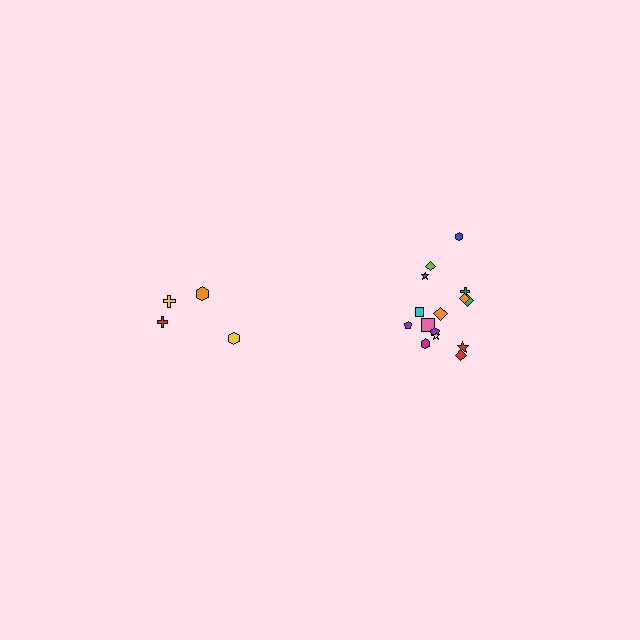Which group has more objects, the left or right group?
The right group.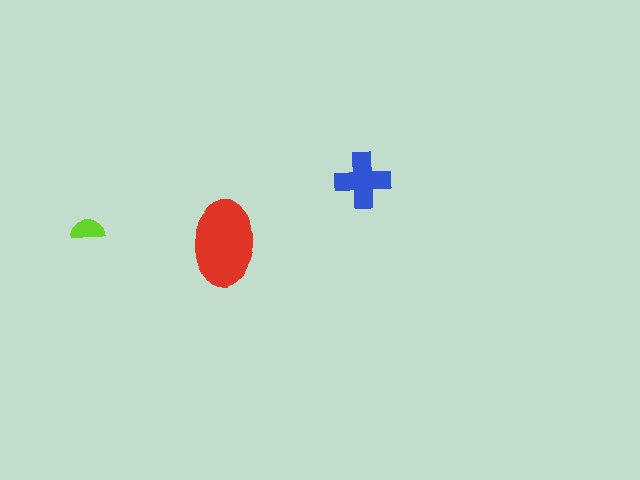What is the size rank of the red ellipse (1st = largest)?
1st.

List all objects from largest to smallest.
The red ellipse, the blue cross, the lime semicircle.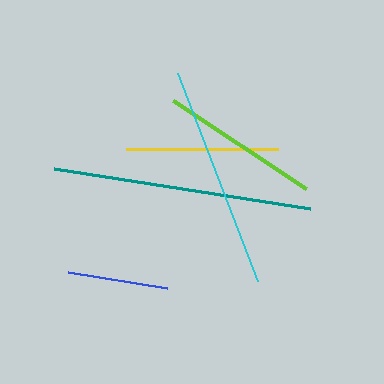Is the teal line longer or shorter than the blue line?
The teal line is longer than the blue line.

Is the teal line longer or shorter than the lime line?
The teal line is longer than the lime line.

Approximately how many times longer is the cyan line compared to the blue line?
The cyan line is approximately 2.2 times the length of the blue line.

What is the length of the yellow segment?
The yellow segment is approximately 151 pixels long.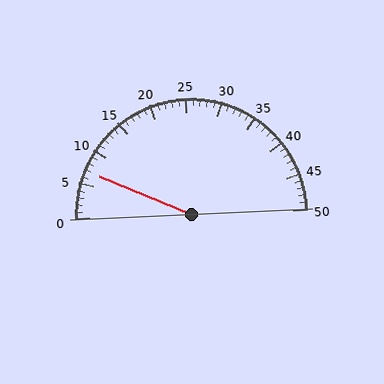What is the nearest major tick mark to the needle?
The nearest major tick mark is 5.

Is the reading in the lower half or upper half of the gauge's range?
The reading is in the lower half of the range (0 to 50).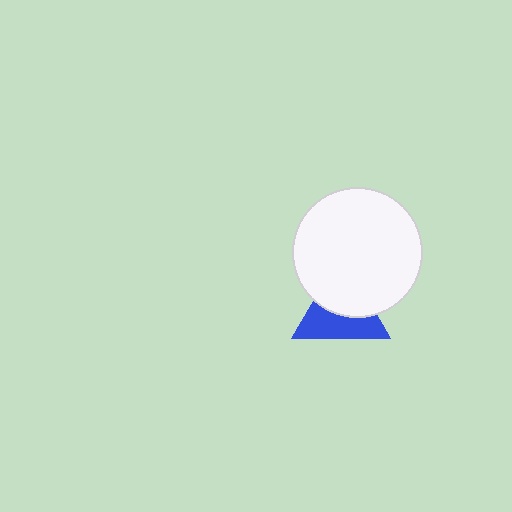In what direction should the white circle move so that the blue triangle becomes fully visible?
The white circle should move up. That is the shortest direction to clear the overlap and leave the blue triangle fully visible.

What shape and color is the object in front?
The object in front is a white circle.